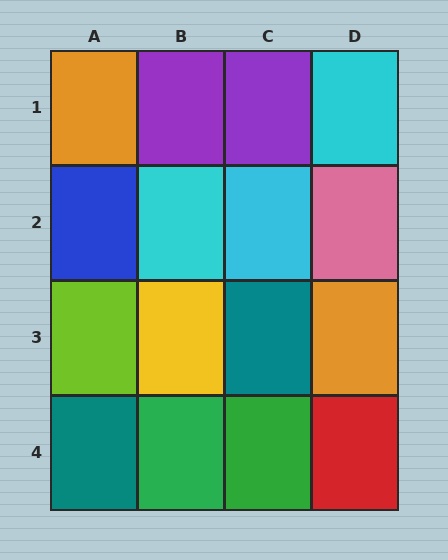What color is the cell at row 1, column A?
Orange.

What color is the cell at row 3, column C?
Teal.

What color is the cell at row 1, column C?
Purple.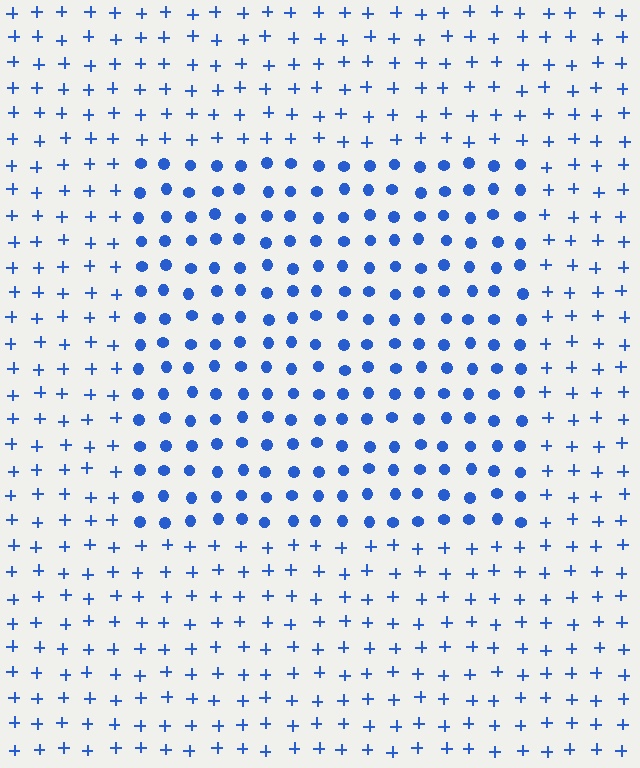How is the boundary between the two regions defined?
The boundary is defined by a change in element shape: circles inside vs. plus signs outside. All elements share the same color and spacing.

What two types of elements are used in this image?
The image uses circles inside the rectangle region and plus signs outside it.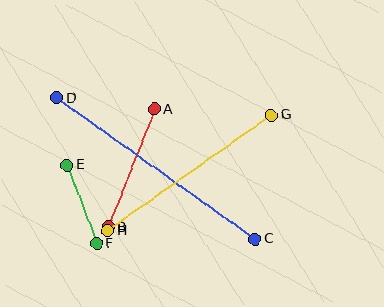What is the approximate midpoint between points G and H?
The midpoint is at approximately (189, 173) pixels.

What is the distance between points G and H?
The distance is approximately 201 pixels.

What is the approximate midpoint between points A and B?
The midpoint is at approximately (131, 168) pixels.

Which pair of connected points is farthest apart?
Points C and D are farthest apart.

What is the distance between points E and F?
The distance is approximately 84 pixels.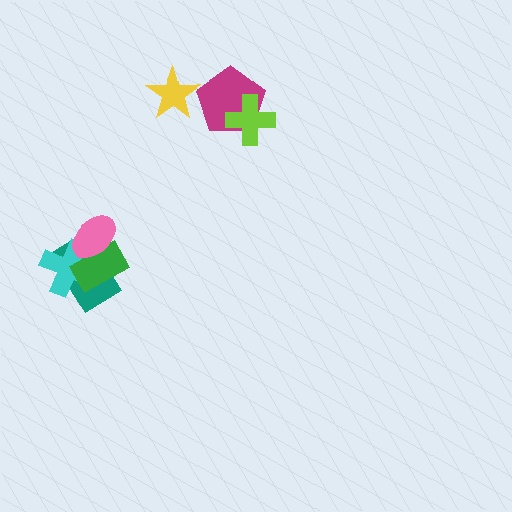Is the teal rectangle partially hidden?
Yes, it is partially covered by another shape.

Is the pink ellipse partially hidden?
No, no other shape covers it.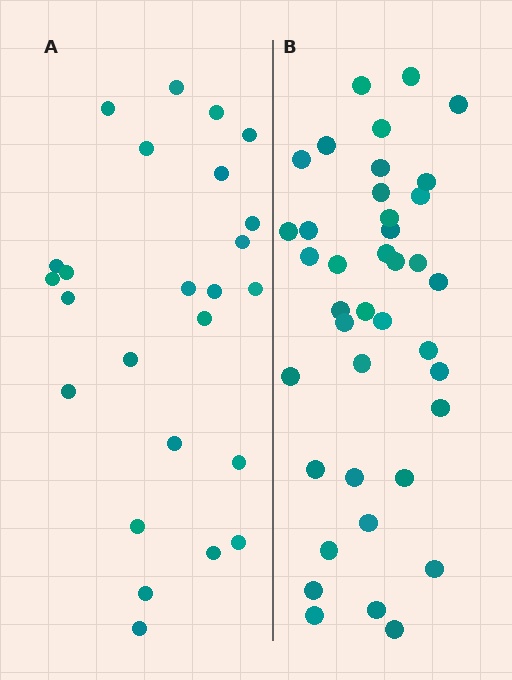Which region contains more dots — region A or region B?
Region B (the right region) has more dots.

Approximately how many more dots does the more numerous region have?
Region B has approximately 15 more dots than region A.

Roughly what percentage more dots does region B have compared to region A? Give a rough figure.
About 55% more.